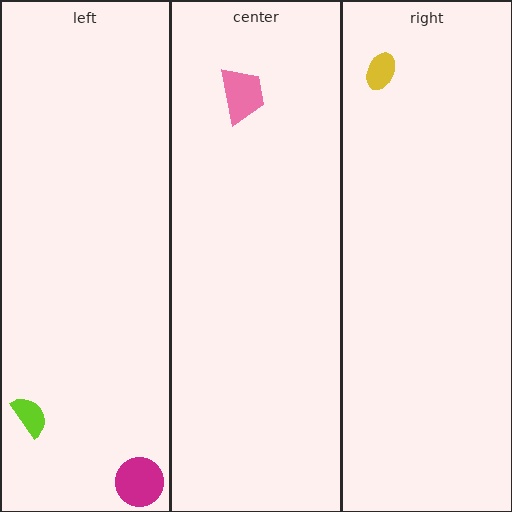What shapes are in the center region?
The pink trapezoid.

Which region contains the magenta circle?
The left region.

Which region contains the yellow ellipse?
The right region.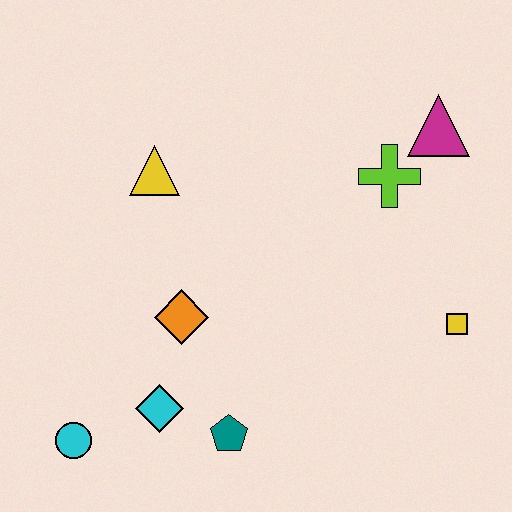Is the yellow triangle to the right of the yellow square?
No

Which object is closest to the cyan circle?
The cyan diamond is closest to the cyan circle.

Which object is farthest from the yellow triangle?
The yellow square is farthest from the yellow triangle.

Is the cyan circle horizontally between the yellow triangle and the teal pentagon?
No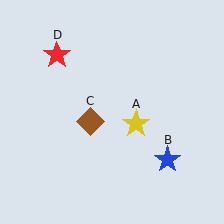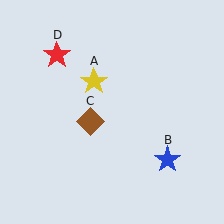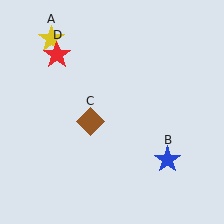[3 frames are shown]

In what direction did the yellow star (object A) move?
The yellow star (object A) moved up and to the left.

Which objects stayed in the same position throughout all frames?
Blue star (object B) and brown diamond (object C) and red star (object D) remained stationary.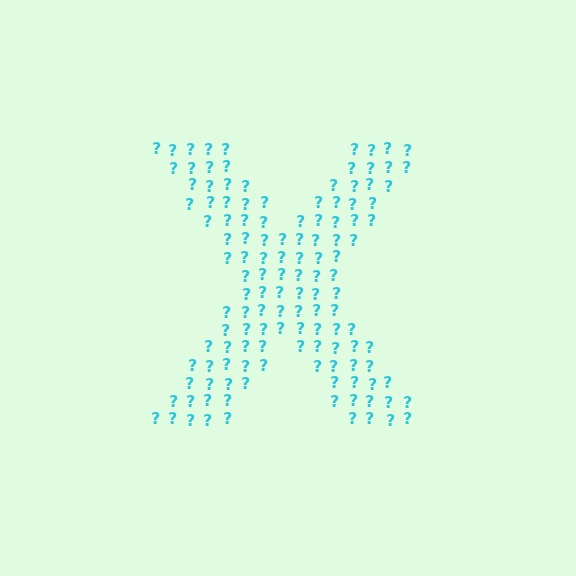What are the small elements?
The small elements are question marks.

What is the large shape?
The large shape is the letter X.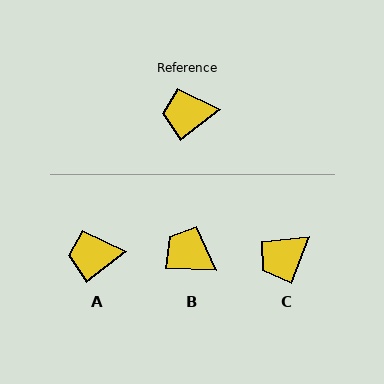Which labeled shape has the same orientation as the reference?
A.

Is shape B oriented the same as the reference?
No, it is off by about 40 degrees.